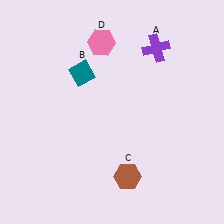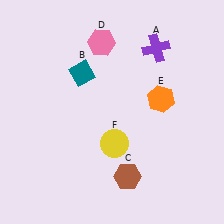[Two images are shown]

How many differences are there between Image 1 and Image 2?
There are 2 differences between the two images.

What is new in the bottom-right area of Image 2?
A yellow circle (F) was added in the bottom-right area of Image 2.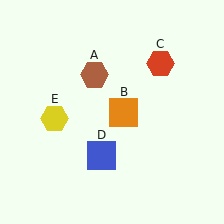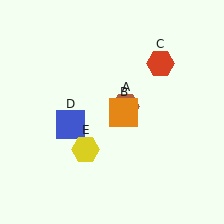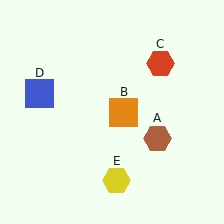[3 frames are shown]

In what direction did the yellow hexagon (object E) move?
The yellow hexagon (object E) moved down and to the right.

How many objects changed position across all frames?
3 objects changed position: brown hexagon (object A), blue square (object D), yellow hexagon (object E).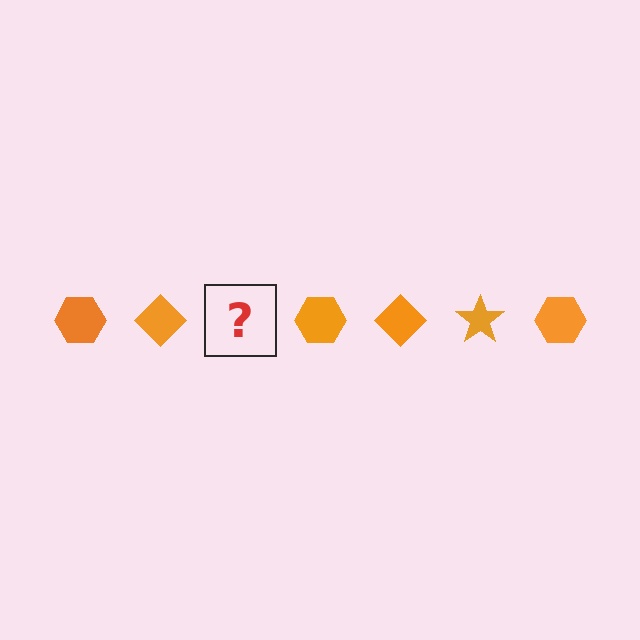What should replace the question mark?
The question mark should be replaced with an orange star.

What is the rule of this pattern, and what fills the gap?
The rule is that the pattern cycles through hexagon, diamond, star shapes in orange. The gap should be filled with an orange star.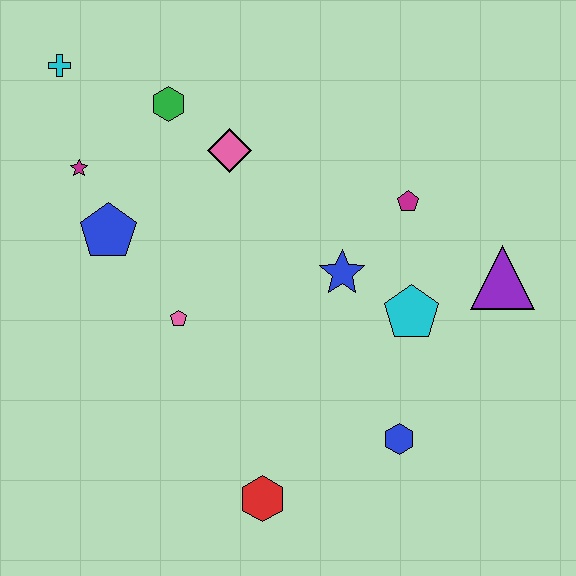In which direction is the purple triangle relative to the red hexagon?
The purple triangle is to the right of the red hexagon.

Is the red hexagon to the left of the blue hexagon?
Yes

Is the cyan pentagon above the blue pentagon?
No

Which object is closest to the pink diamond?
The green hexagon is closest to the pink diamond.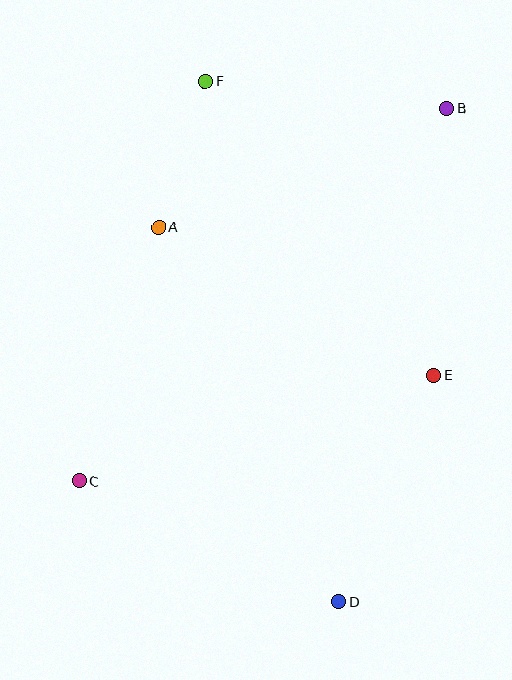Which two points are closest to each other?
Points A and F are closest to each other.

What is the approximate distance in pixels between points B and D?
The distance between B and D is approximately 505 pixels.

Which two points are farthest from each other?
Points D and F are farthest from each other.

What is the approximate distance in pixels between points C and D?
The distance between C and D is approximately 287 pixels.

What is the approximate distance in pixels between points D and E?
The distance between D and E is approximately 246 pixels.